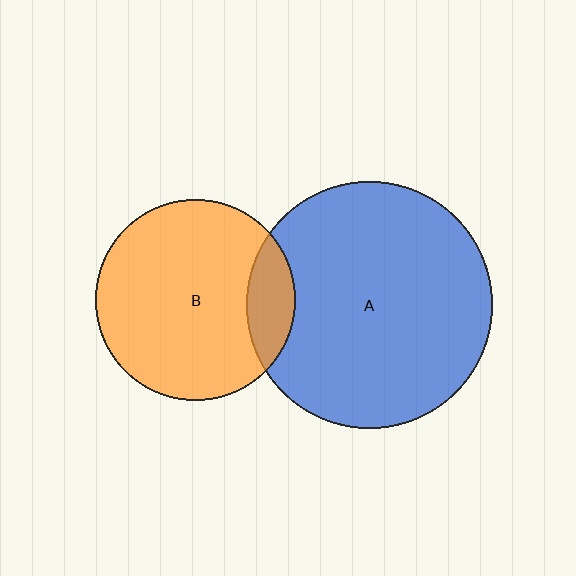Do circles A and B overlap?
Yes.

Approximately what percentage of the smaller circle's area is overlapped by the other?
Approximately 15%.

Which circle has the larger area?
Circle A (blue).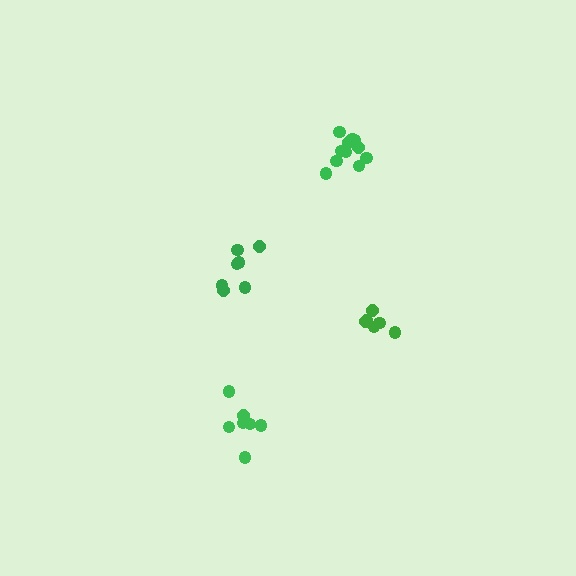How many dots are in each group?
Group 1: 12 dots, Group 2: 7 dots, Group 3: 6 dots, Group 4: 7 dots (32 total).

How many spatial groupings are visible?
There are 4 spatial groupings.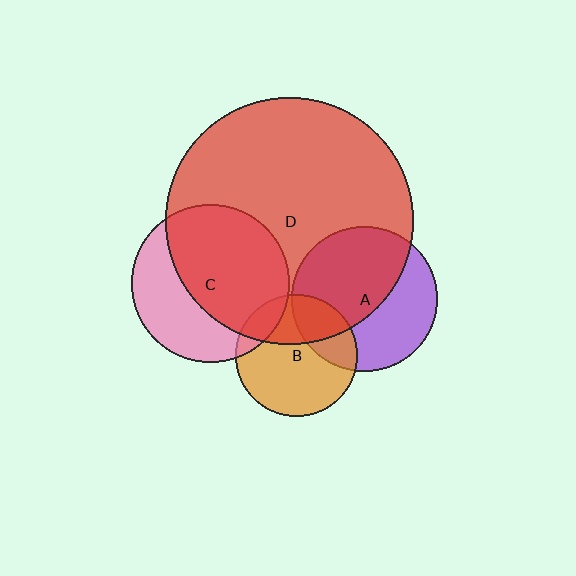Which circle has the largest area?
Circle D (red).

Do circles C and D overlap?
Yes.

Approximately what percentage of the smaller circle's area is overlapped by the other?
Approximately 60%.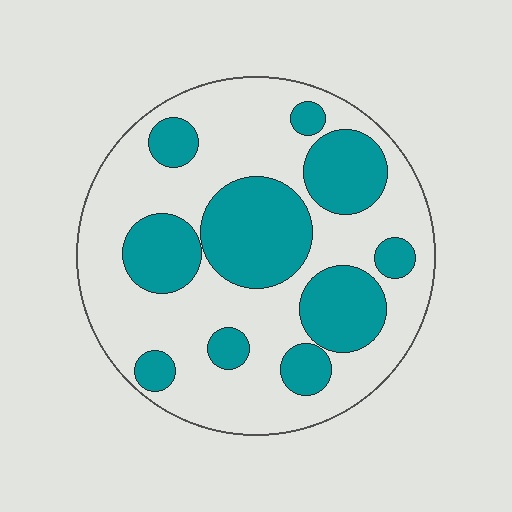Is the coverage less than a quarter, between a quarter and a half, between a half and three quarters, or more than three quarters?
Between a quarter and a half.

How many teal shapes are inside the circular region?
10.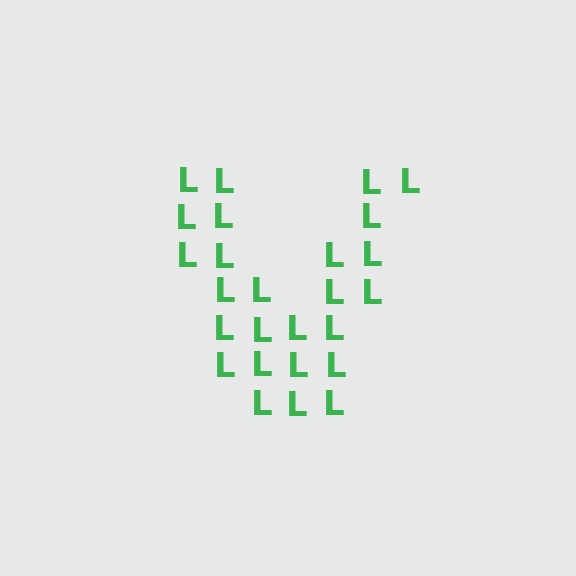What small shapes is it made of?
It is made of small letter L's.